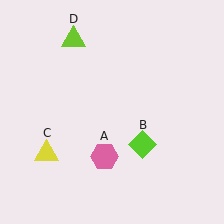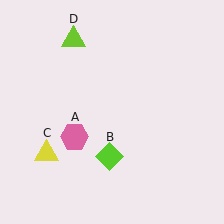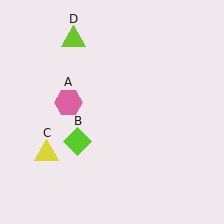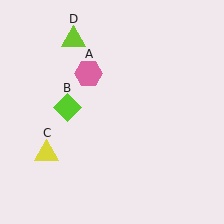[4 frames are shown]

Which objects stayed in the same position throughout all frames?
Yellow triangle (object C) and lime triangle (object D) remained stationary.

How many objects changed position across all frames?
2 objects changed position: pink hexagon (object A), lime diamond (object B).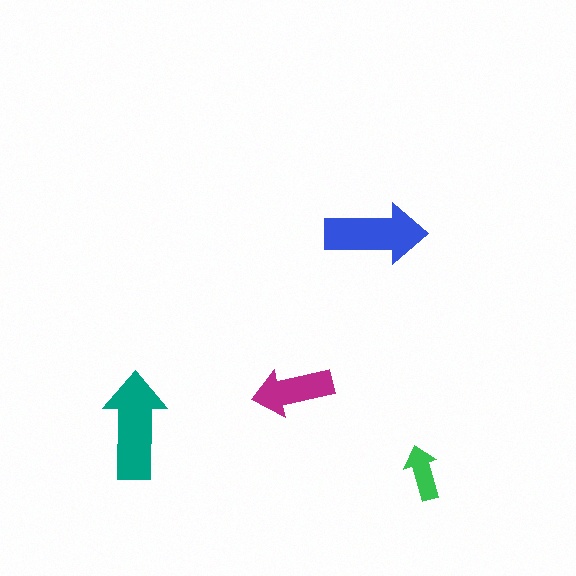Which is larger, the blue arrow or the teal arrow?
The teal one.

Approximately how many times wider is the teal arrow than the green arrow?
About 2 times wider.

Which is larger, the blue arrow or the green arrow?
The blue one.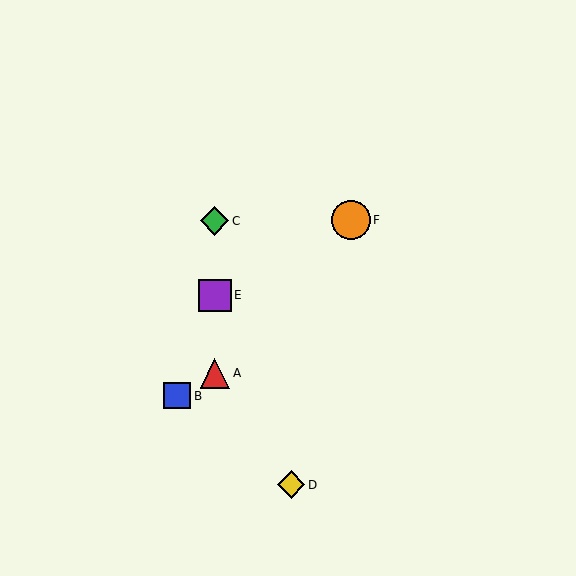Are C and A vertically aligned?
Yes, both are at x≈215.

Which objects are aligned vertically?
Objects A, C, E are aligned vertically.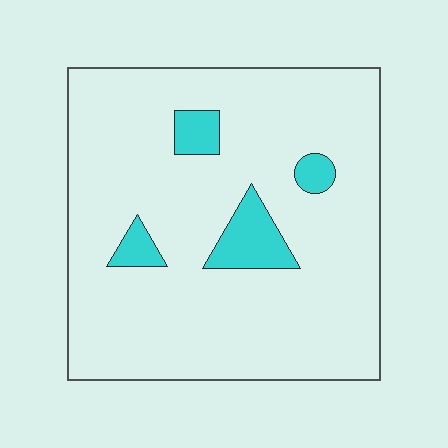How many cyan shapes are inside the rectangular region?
4.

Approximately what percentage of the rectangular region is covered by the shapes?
Approximately 10%.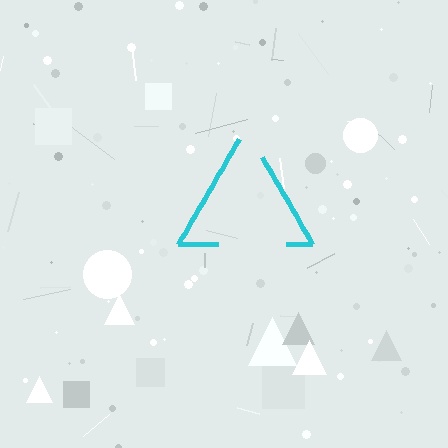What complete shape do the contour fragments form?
The contour fragments form a triangle.